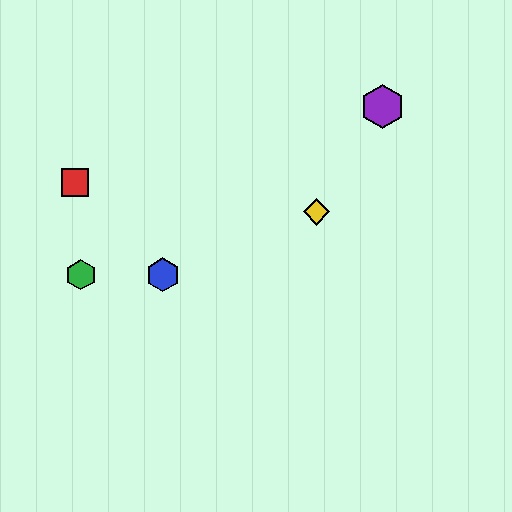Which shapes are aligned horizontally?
The blue hexagon, the green hexagon are aligned horizontally.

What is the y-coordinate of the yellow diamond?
The yellow diamond is at y≈212.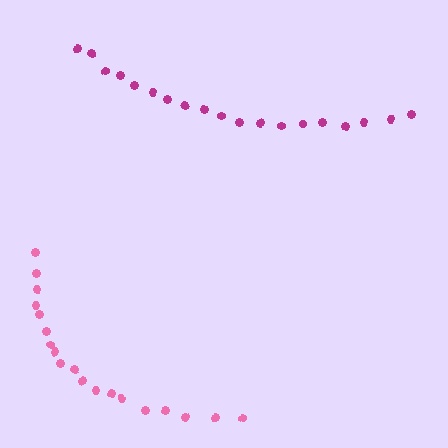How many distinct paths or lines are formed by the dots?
There are 2 distinct paths.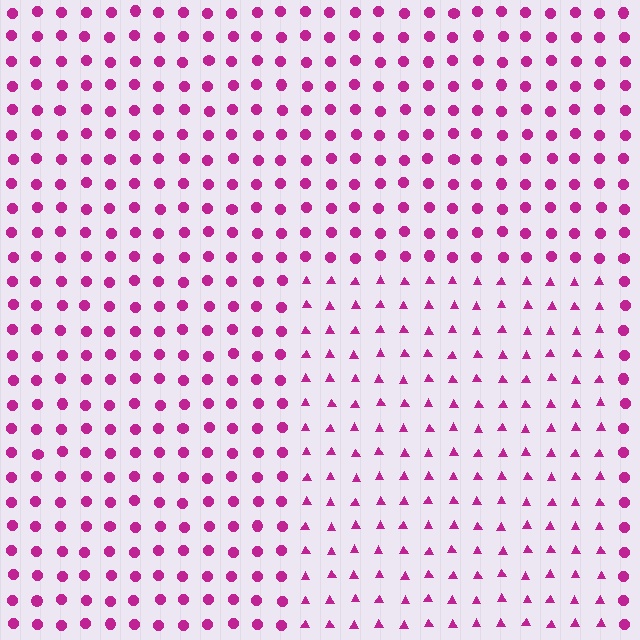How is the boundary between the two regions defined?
The boundary is defined by a change in element shape: triangles inside vs. circles outside. All elements share the same color and spacing.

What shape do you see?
I see a rectangle.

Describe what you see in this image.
The image is filled with small magenta elements arranged in a uniform grid. A rectangle-shaped region contains triangles, while the surrounding area contains circles. The boundary is defined purely by the change in element shape.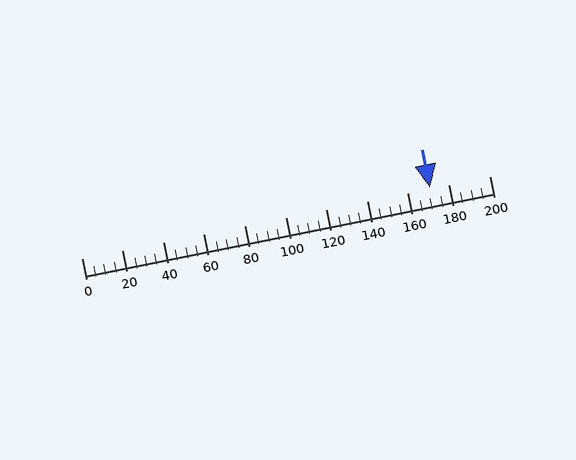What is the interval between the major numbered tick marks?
The major tick marks are spaced 20 units apart.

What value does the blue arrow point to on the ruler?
The blue arrow points to approximately 171.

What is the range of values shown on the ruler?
The ruler shows values from 0 to 200.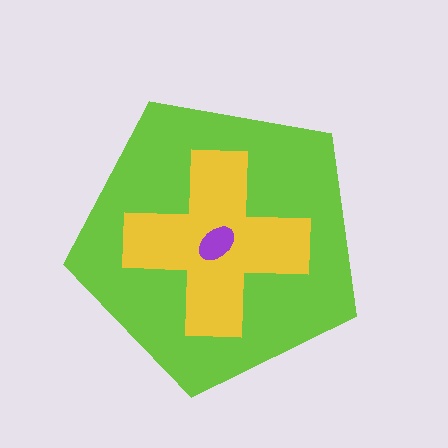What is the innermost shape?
The purple ellipse.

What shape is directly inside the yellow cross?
The purple ellipse.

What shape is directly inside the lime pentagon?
The yellow cross.